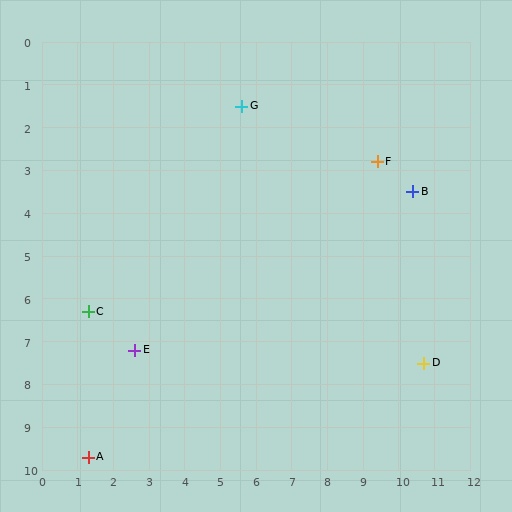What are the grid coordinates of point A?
Point A is at approximately (1.3, 9.7).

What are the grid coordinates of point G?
Point G is at approximately (5.6, 1.5).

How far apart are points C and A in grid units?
Points C and A are about 3.4 grid units apart.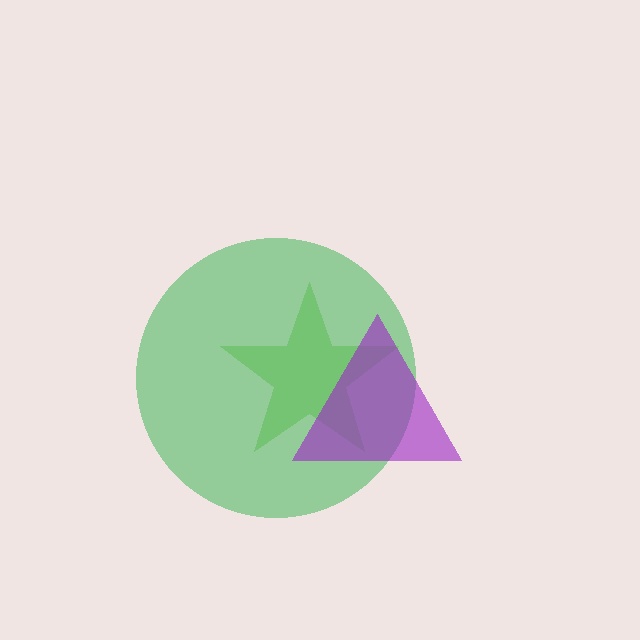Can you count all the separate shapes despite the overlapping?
Yes, there are 3 separate shapes.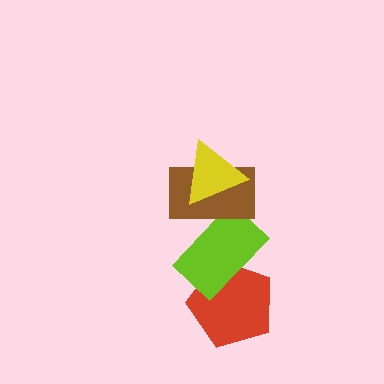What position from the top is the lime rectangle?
The lime rectangle is 3rd from the top.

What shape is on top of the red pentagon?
The lime rectangle is on top of the red pentagon.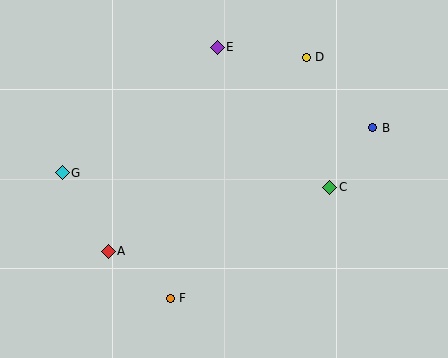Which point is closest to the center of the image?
Point C at (330, 187) is closest to the center.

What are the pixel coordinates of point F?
Point F is at (170, 298).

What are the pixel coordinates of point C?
Point C is at (330, 187).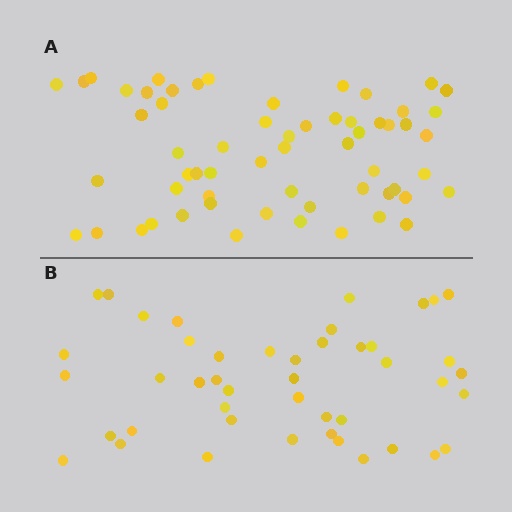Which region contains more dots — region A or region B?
Region A (the top region) has more dots.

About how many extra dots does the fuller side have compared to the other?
Region A has approximately 15 more dots than region B.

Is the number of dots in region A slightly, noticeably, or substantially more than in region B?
Region A has noticeably more, but not dramatically so. The ratio is roughly 1.3 to 1.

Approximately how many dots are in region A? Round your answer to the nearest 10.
About 60 dots.